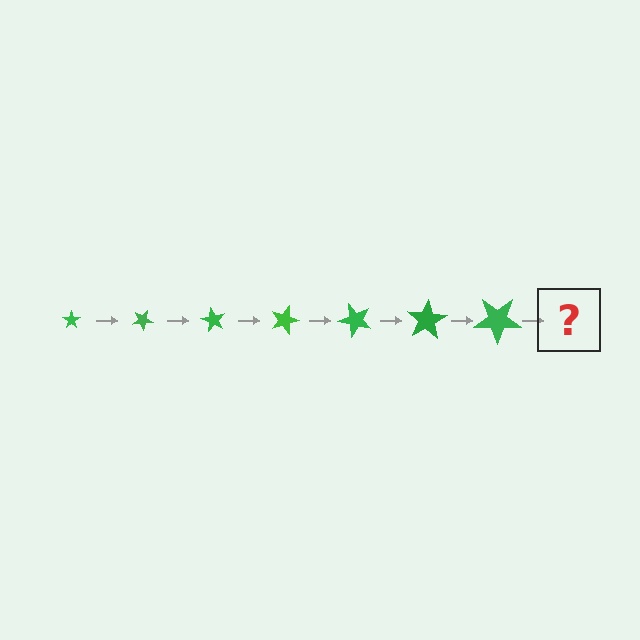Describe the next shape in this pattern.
It should be a star, larger than the previous one and rotated 210 degrees from the start.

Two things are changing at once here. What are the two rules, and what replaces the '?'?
The two rules are that the star grows larger each step and it rotates 30 degrees each step. The '?' should be a star, larger than the previous one and rotated 210 degrees from the start.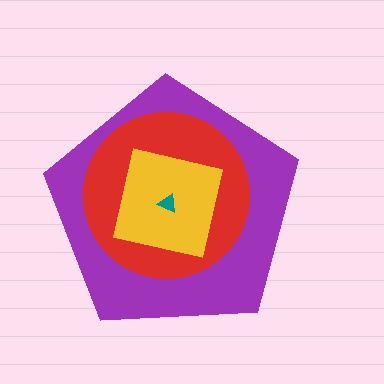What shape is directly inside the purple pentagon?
The red circle.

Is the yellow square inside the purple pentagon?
Yes.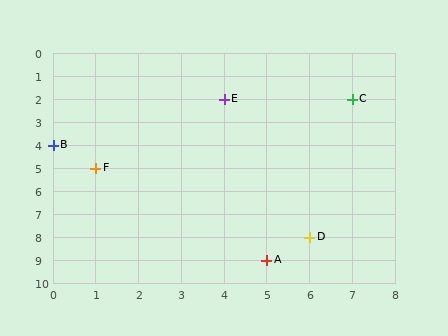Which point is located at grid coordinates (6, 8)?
Point D is at (6, 8).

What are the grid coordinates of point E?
Point E is at grid coordinates (4, 2).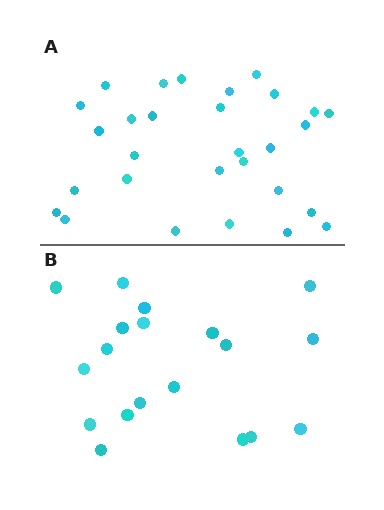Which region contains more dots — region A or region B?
Region A (the top region) has more dots.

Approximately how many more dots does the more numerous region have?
Region A has roughly 10 or so more dots than region B.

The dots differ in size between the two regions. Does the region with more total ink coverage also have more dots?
No. Region B has more total ink coverage because its dots are larger, but region A actually contains more individual dots. Total area can be misleading — the number of items is what matters here.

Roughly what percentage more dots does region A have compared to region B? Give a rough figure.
About 55% more.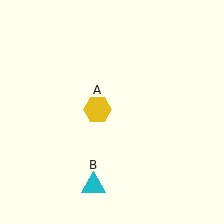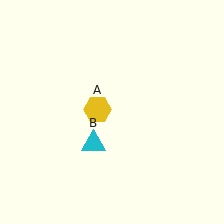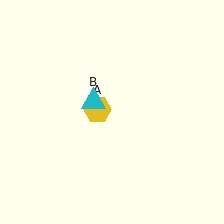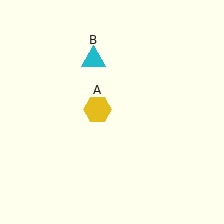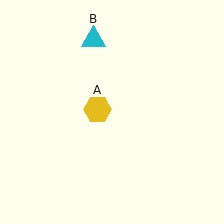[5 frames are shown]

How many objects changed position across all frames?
1 object changed position: cyan triangle (object B).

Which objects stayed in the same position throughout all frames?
Yellow hexagon (object A) remained stationary.